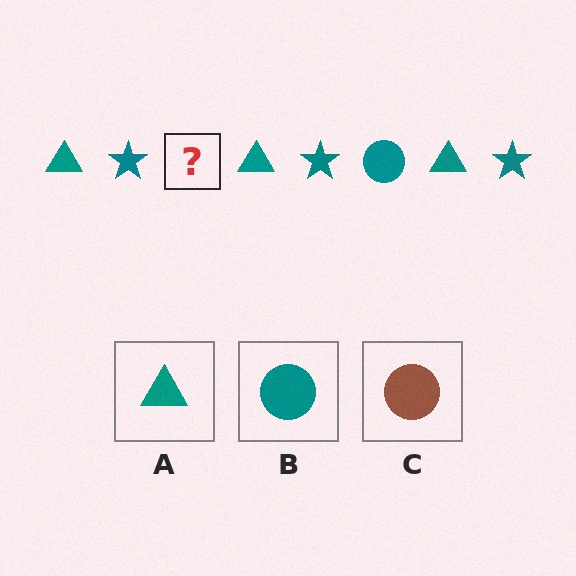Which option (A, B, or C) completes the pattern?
B.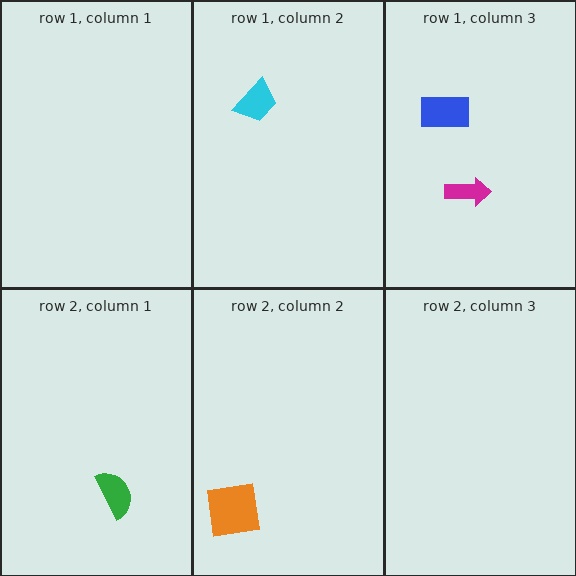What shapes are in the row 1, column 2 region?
The cyan trapezoid.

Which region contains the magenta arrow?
The row 1, column 3 region.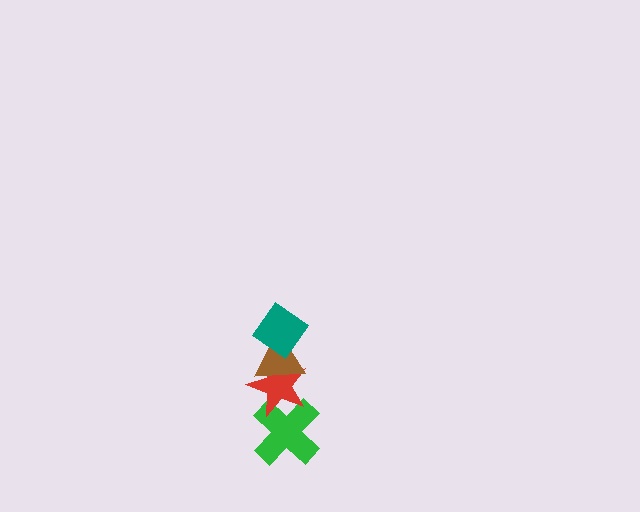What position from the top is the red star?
The red star is 3rd from the top.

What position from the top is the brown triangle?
The brown triangle is 2nd from the top.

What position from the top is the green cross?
The green cross is 4th from the top.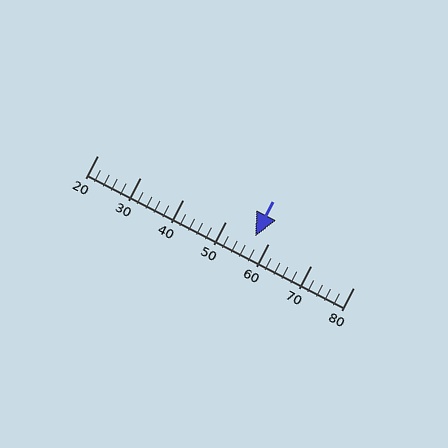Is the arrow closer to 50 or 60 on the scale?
The arrow is closer to 60.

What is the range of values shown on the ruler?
The ruler shows values from 20 to 80.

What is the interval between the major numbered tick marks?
The major tick marks are spaced 10 units apart.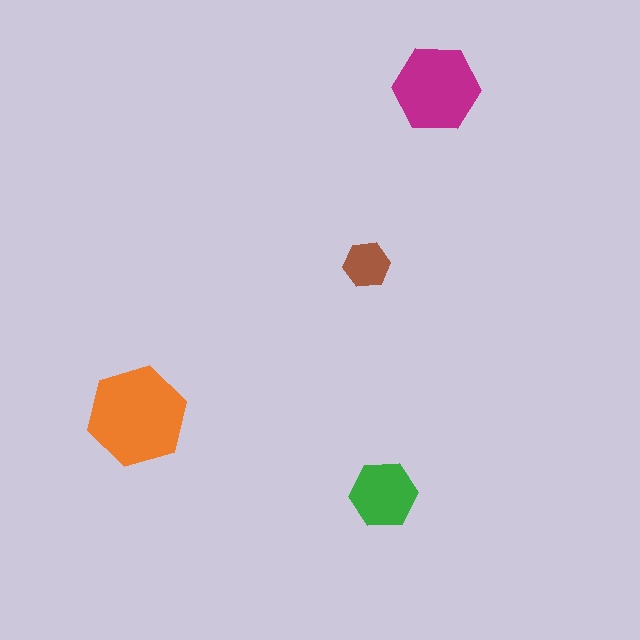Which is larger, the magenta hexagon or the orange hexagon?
The orange one.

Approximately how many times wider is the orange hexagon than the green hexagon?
About 1.5 times wider.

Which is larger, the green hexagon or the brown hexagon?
The green one.